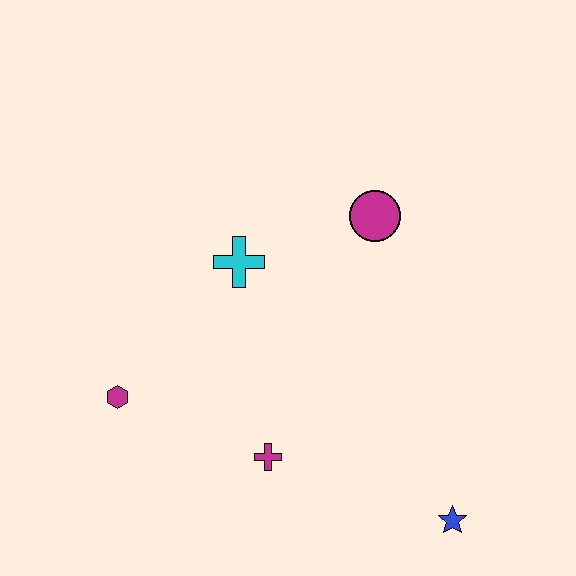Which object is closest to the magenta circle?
The cyan cross is closest to the magenta circle.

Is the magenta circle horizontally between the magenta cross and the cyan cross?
No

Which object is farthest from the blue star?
The magenta hexagon is farthest from the blue star.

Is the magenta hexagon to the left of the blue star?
Yes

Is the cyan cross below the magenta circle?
Yes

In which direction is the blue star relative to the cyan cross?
The blue star is below the cyan cross.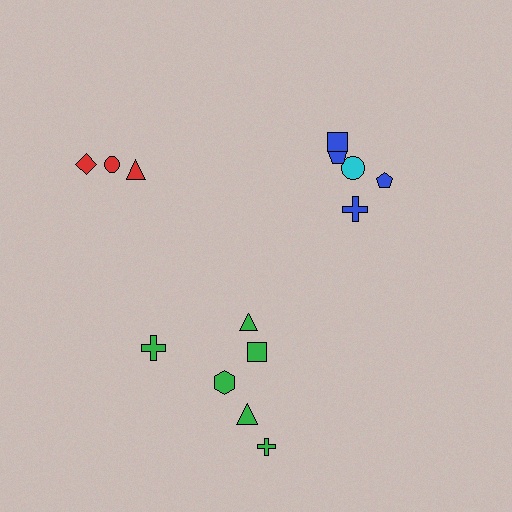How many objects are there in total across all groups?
There are 14 objects.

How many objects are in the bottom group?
There are 6 objects.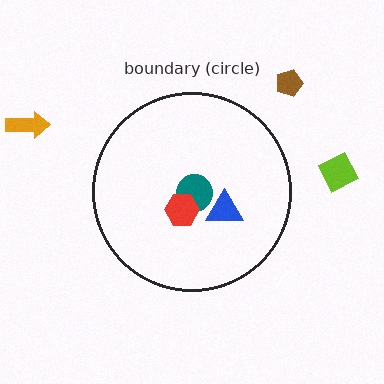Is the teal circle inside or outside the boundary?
Inside.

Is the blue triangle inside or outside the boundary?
Inside.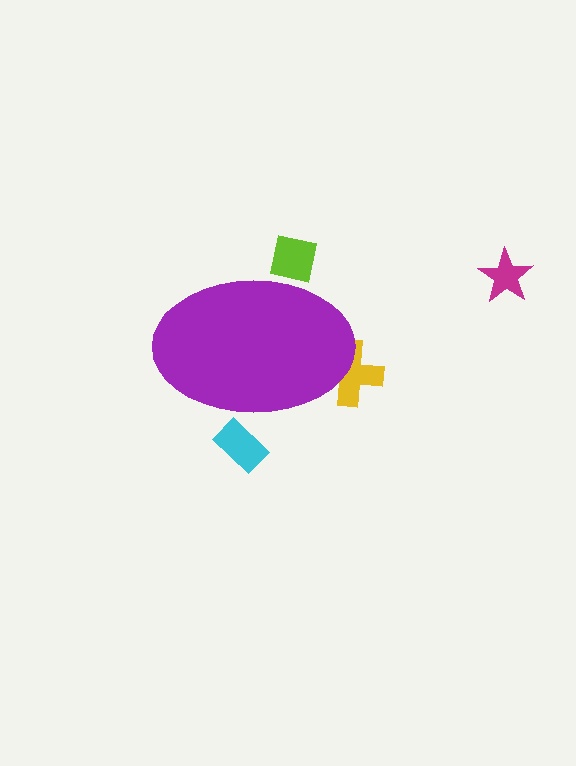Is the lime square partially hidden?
Yes, the lime square is partially hidden behind the purple ellipse.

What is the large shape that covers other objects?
A purple ellipse.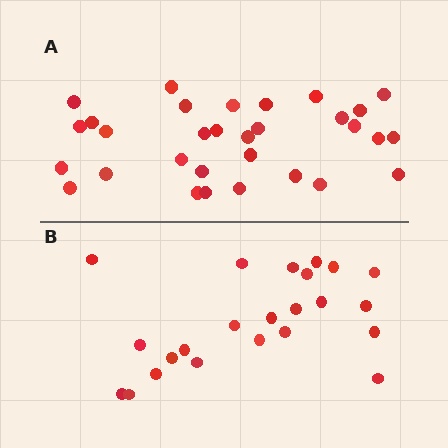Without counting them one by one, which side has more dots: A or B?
Region A (the top region) has more dots.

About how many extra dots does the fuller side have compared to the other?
Region A has roughly 8 or so more dots than region B.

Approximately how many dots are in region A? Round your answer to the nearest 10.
About 30 dots. (The exact count is 31, which rounds to 30.)